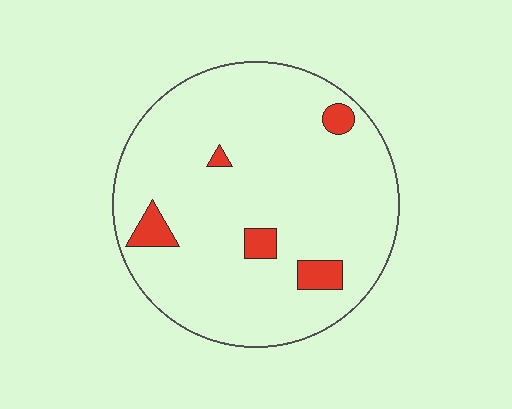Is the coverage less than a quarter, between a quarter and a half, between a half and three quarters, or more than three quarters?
Less than a quarter.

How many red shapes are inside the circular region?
5.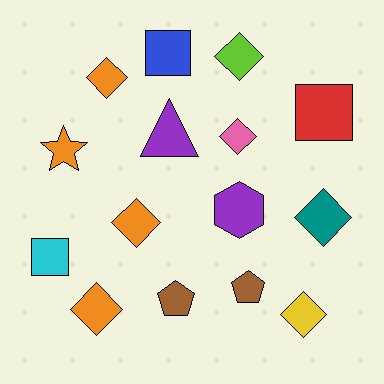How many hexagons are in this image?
There is 1 hexagon.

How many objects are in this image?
There are 15 objects.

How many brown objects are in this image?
There are 2 brown objects.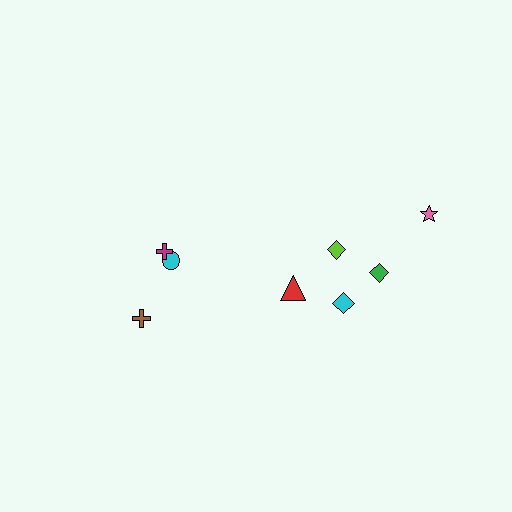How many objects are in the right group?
There are 5 objects.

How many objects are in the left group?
There are 3 objects.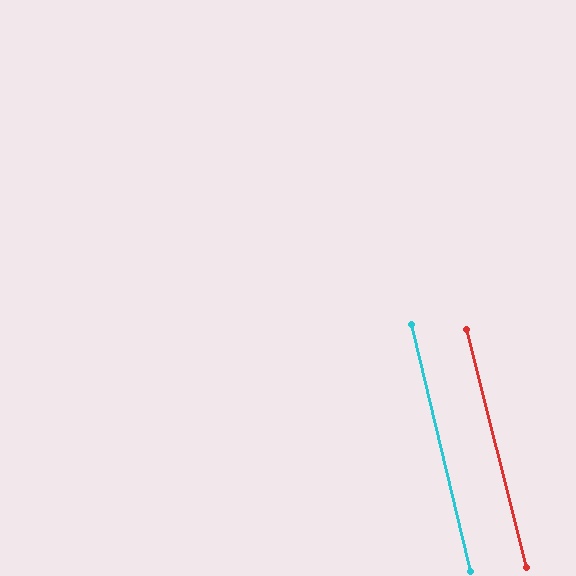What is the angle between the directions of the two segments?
Approximately 0 degrees.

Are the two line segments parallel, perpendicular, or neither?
Parallel — their directions differ by only 0.4°.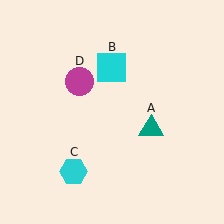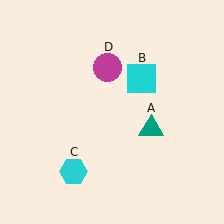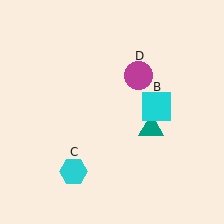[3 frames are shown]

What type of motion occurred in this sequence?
The cyan square (object B), magenta circle (object D) rotated clockwise around the center of the scene.